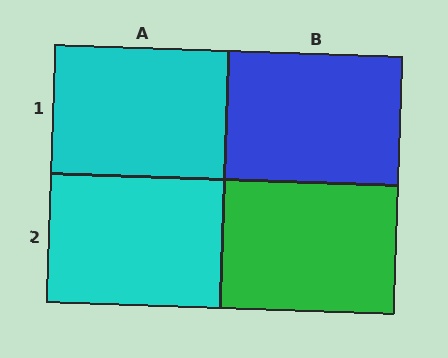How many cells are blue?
1 cell is blue.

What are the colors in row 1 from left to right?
Cyan, blue.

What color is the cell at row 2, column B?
Green.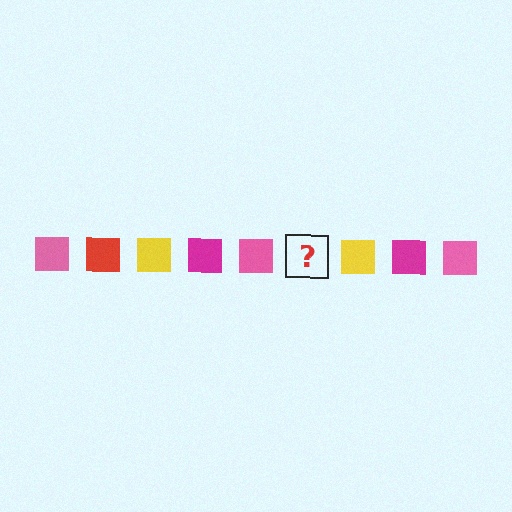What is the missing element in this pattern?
The missing element is a red square.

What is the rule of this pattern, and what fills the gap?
The rule is that the pattern cycles through pink, red, yellow, magenta squares. The gap should be filled with a red square.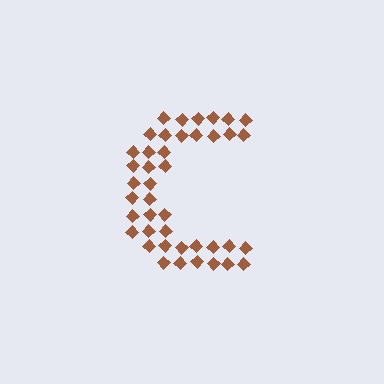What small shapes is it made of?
It is made of small diamonds.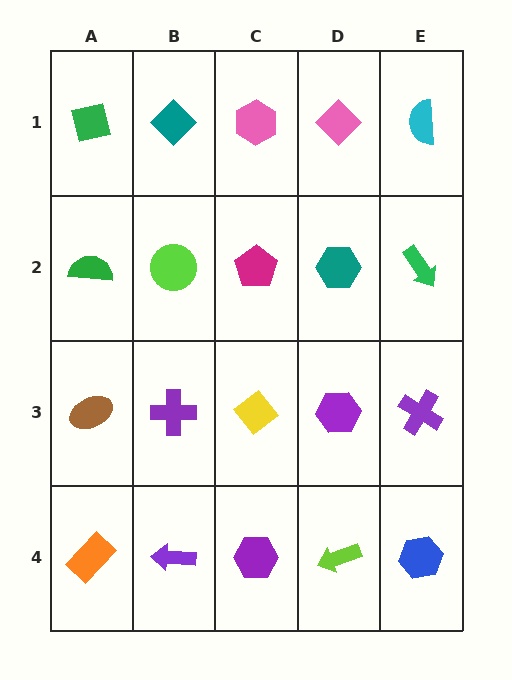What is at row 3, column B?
A purple cross.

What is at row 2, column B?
A lime circle.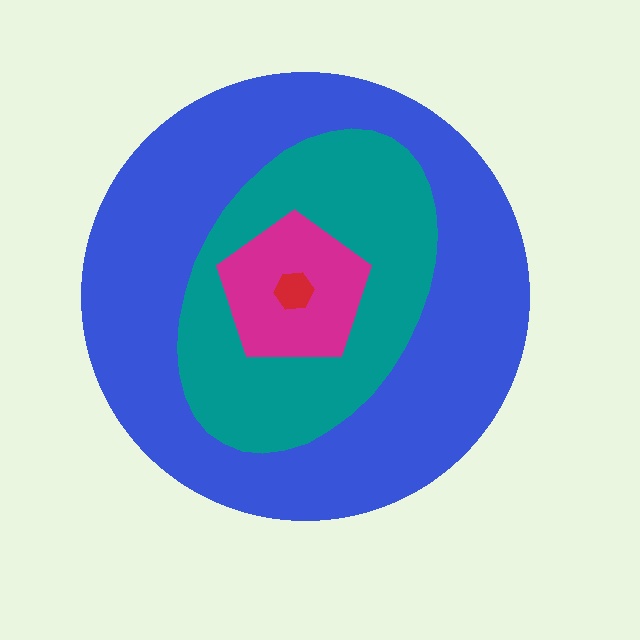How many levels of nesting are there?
4.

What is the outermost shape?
The blue circle.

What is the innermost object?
The red hexagon.